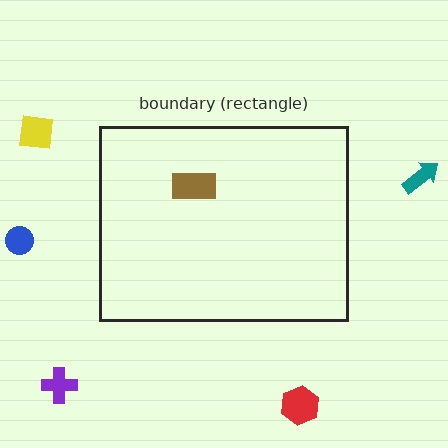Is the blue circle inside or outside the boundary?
Outside.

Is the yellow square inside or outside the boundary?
Outside.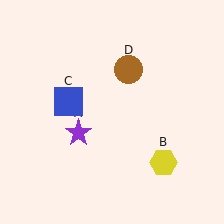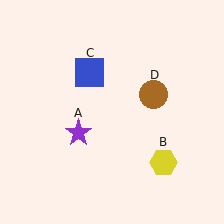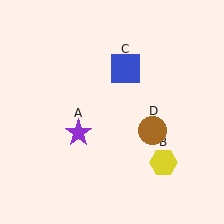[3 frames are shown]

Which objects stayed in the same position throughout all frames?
Purple star (object A) and yellow hexagon (object B) remained stationary.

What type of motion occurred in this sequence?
The blue square (object C), brown circle (object D) rotated clockwise around the center of the scene.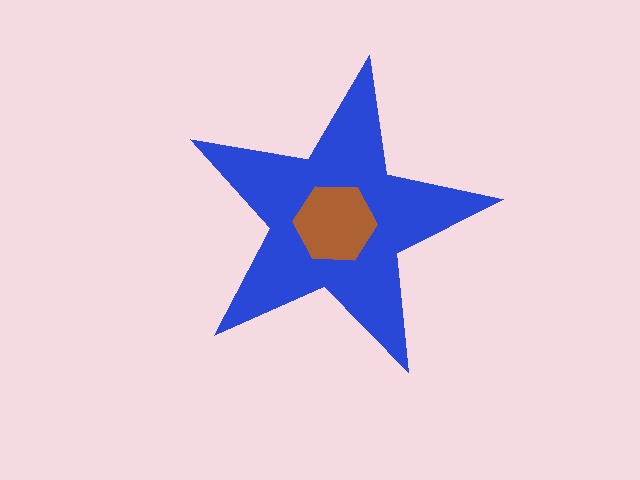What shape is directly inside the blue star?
The brown hexagon.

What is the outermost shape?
The blue star.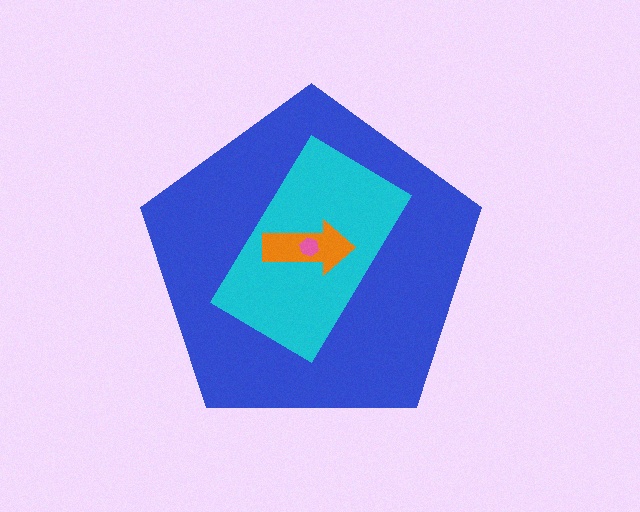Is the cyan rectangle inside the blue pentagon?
Yes.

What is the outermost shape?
The blue pentagon.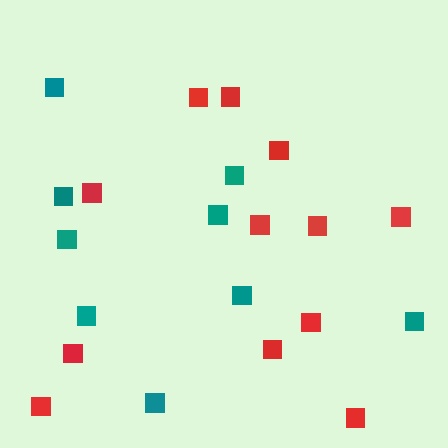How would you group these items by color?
There are 2 groups: one group of red squares (12) and one group of teal squares (9).